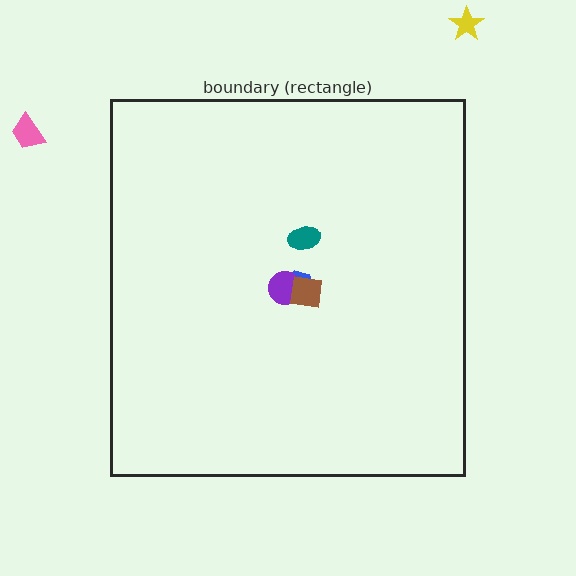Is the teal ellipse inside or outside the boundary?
Inside.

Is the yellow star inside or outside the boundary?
Outside.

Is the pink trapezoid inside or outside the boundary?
Outside.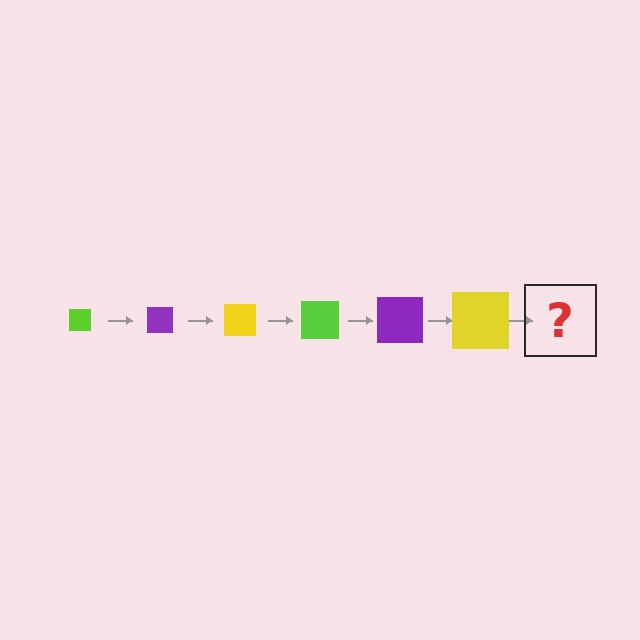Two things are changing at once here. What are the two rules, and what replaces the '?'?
The two rules are that the square grows larger each step and the color cycles through lime, purple, and yellow. The '?' should be a lime square, larger than the previous one.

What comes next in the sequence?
The next element should be a lime square, larger than the previous one.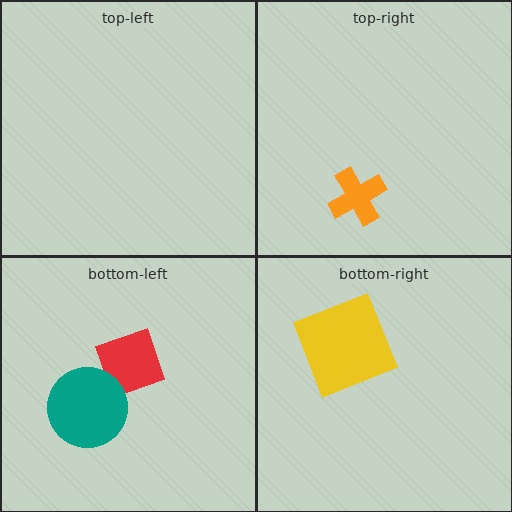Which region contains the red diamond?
The bottom-left region.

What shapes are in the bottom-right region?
The yellow square.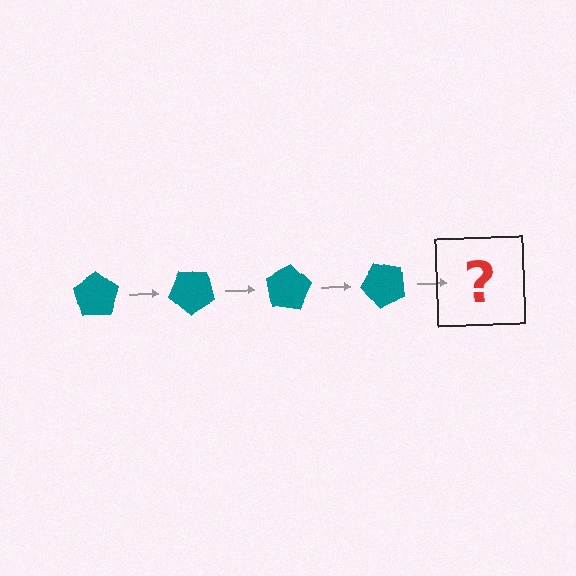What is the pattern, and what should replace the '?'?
The pattern is that the pentagon rotates 40 degrees each step. The '?' should be a teal pentagon rotated 160 degrees.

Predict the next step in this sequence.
The next step is a teal pentagon rotated 160 degrees.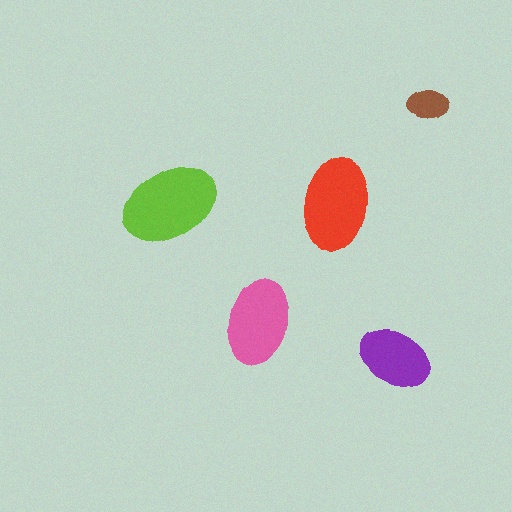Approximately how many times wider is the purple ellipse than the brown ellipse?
About 2 times wider.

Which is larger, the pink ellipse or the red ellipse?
The red one.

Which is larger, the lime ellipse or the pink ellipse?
The lime one.